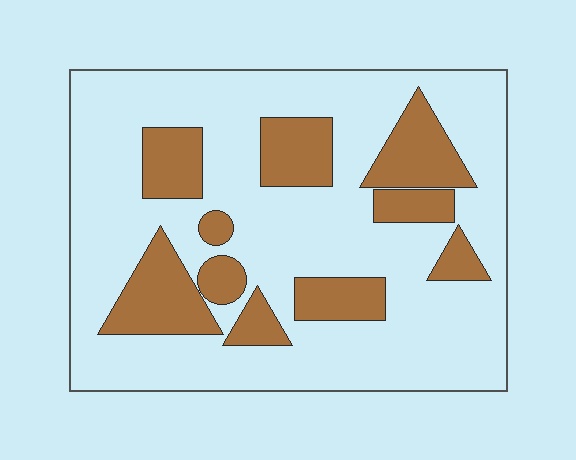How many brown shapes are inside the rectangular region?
10.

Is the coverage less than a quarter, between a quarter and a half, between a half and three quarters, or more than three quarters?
Between a quarter and a half.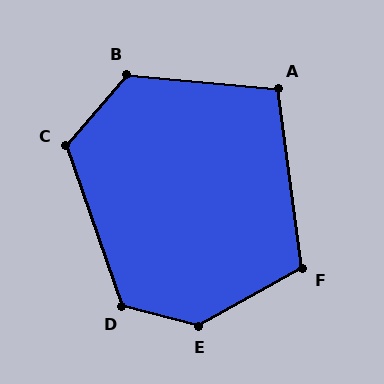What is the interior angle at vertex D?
Approximately 123 degrees (obtuse).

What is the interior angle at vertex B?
Approximately 125 degrees (obtuse).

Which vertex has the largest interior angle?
E, at approximately 137 degrees.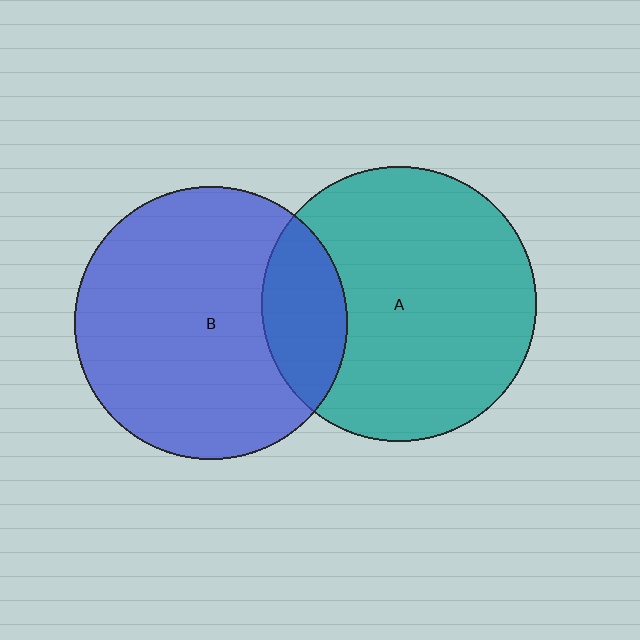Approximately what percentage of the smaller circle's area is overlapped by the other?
Approximately 20%.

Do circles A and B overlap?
Yes.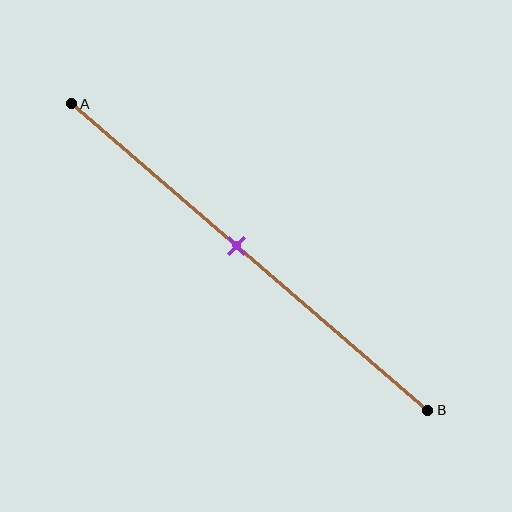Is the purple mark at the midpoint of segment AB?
No, the mark is at about 45% from A, not at the 50% midpoint.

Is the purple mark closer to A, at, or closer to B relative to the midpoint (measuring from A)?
The purple mark is closer to point A than the midpoint of segment AB.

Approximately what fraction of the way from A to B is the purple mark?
The purple mark is approximately 45% of the way from A to B.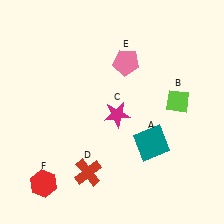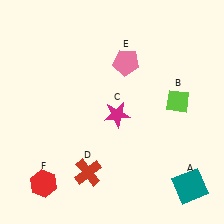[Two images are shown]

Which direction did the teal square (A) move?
The teal square (A) moved down.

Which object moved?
The teal square (A) moved down.